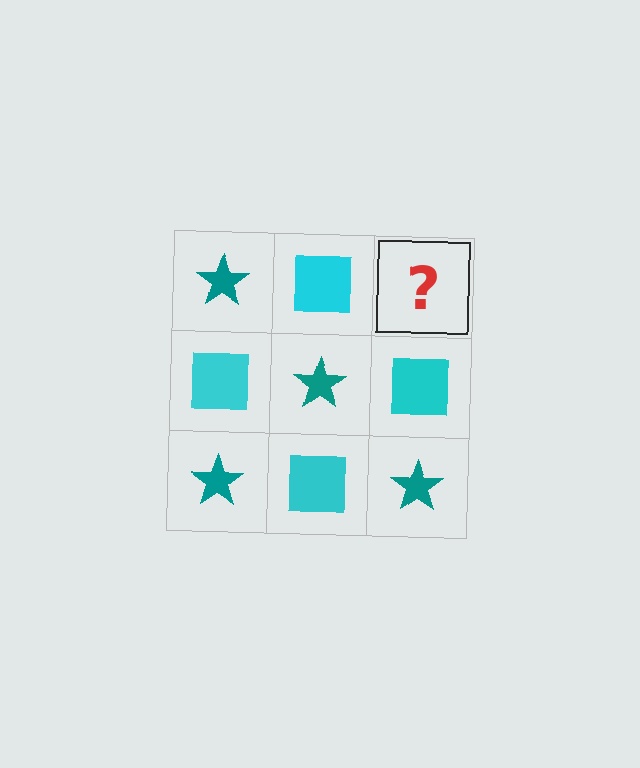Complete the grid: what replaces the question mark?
The question mark should be replaced with a teal star.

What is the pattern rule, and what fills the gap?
The rule is that it alternates teal star and cyan square in a checkerboard pattern. The gap should be filled with a teal star.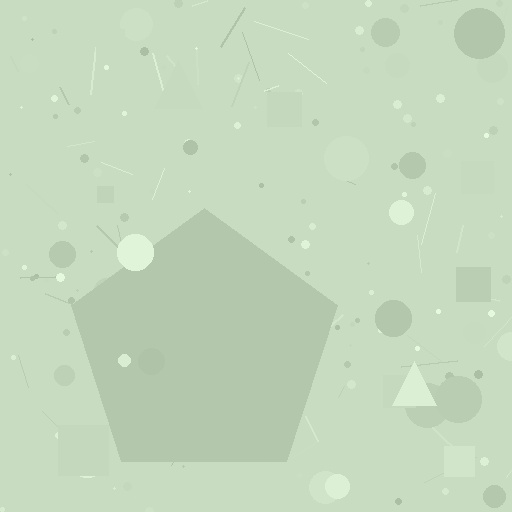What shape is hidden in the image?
A pentagon is hidden in the image.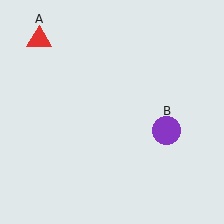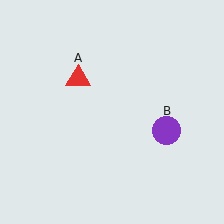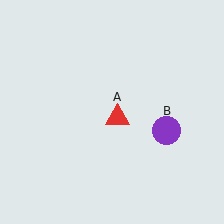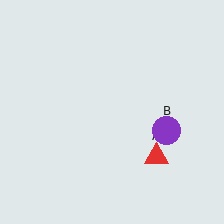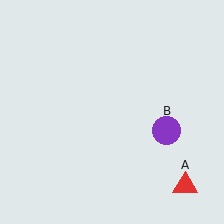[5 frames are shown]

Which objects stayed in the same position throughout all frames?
Purple circle (object B) remained stationary.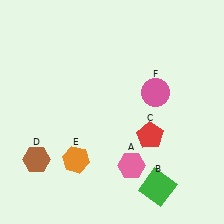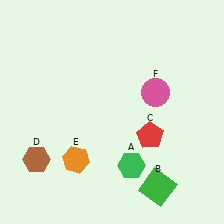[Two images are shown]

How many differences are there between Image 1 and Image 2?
There is 1 difference between the two images.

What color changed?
The hexagon (A) changed from pink in Image 1 to green in Image 2.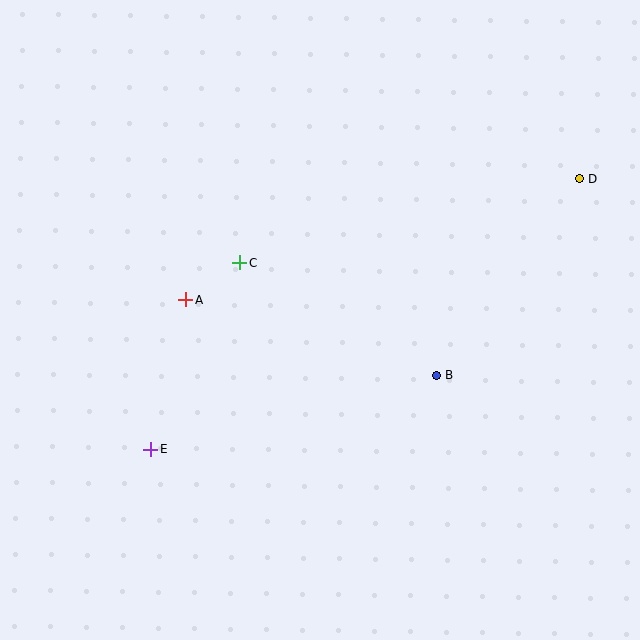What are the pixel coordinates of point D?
Point D is at (579, 179).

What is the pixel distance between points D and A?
The distance between D and A is 412 pixels.